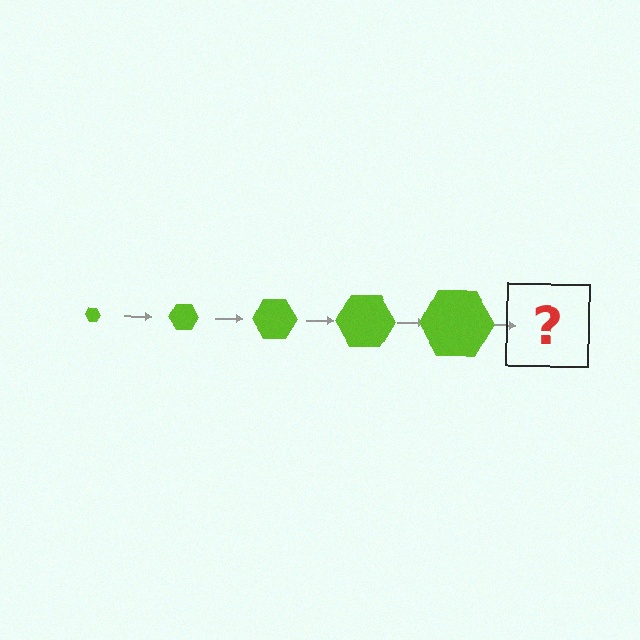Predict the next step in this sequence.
The next step is a lime hexagon, larger than the previous one.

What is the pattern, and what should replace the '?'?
The pattern is that the hexagon gets progressively larger each step. The '?' should be a lime hexagon, larger than the previous one.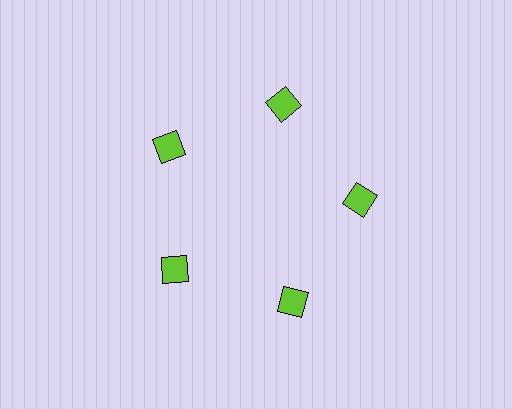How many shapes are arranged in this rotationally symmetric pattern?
There are 5 shapes, arranged in 5 groups of 1.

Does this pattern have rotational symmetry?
Yes, this pattern has 5-fold rotational symmetry. It looks the same after rotating 72 degrees around the center.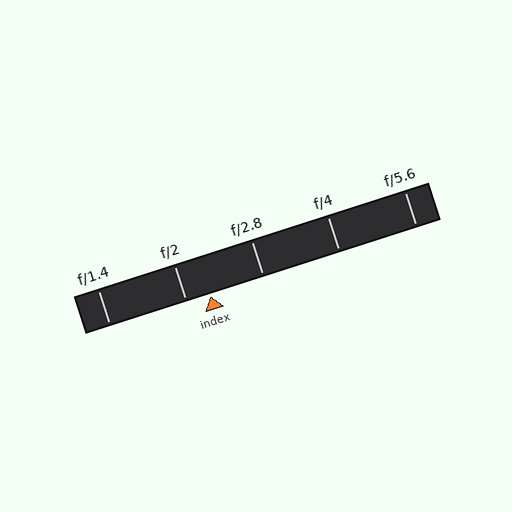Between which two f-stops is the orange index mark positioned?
The index mark is between f/2 and f/2.8.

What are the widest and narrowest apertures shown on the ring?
The widest aperture shown is f/1.4 and the narrowest is f/5.6.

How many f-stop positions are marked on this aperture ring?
There are 5 f-stop positions marked.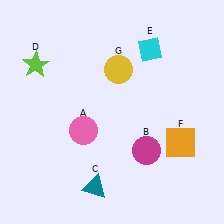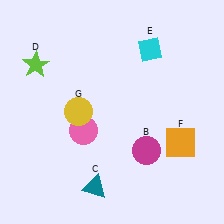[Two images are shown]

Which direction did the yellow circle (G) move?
The yellow circle (G) moved down.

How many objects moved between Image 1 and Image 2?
1 object moved between the two images.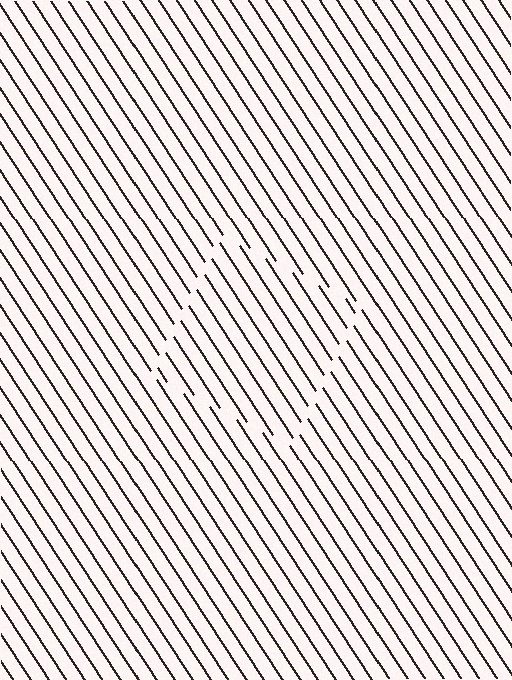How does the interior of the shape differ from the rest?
The interior of the shape contains the same grating, shifted by half a period — the contour is defined by the phase discontinuity where line-ends from the inner and outer gratings abut.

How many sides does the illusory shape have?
4 sides — the line-ends trace a square.